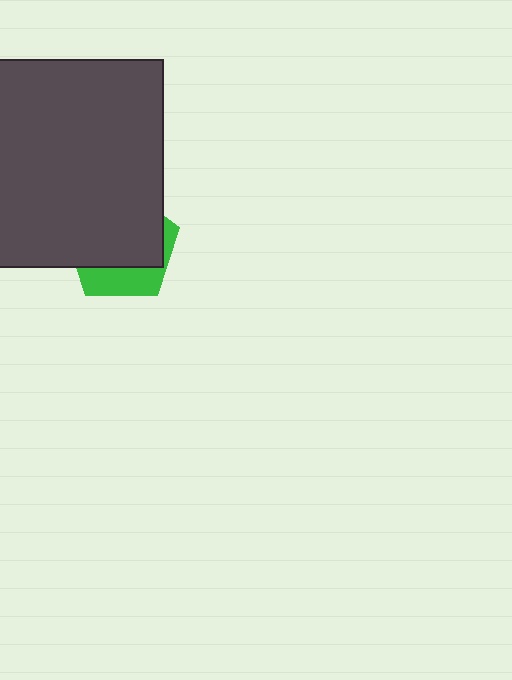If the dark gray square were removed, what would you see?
You would see the complete green pentagon.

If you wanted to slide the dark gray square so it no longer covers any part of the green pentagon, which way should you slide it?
Slide it up — that is the most direct way to separate the two shapes.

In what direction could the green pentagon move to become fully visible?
The green pentagon could move down. That would shift it out from behind the dark gray square entirely.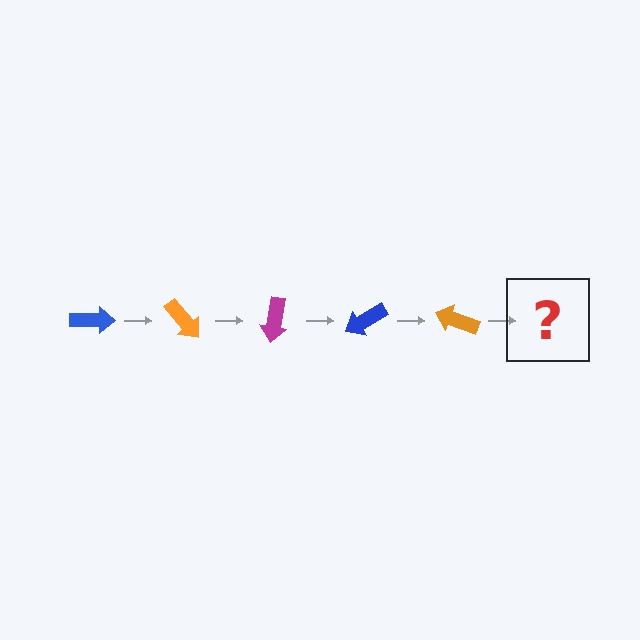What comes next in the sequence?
The next element should be a magenta arrow, rotated 250 degrees from the start.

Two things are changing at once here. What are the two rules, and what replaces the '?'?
The two rules are that it rotates 50 degrees each step and the color cycles through blue, orange, and magenta. The '?' should be a magenta arrow, rotated 250 degrees from the start.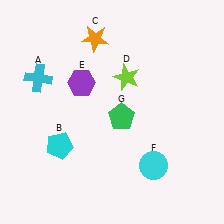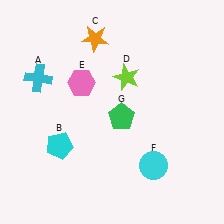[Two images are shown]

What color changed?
The hexagon (E) changed from purple in Image 1 to pink in Image 2.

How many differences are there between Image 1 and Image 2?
There is 1 difference between the two images.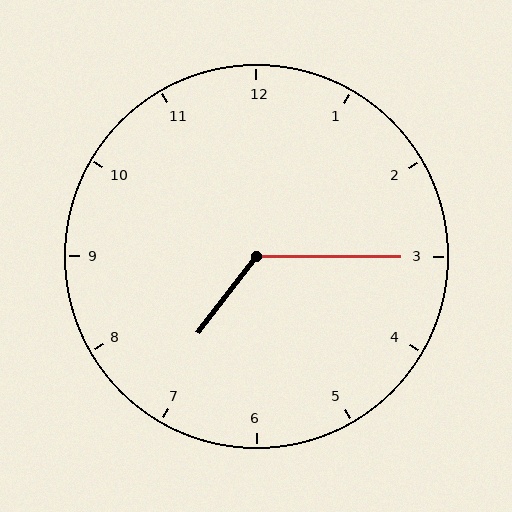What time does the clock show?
7:15.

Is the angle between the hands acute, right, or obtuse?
It is obtuse.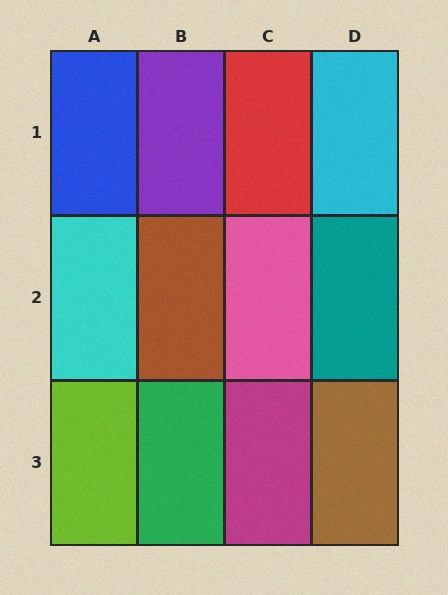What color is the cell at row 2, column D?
Teal.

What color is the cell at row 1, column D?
Cyan.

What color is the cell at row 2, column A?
Cyan.